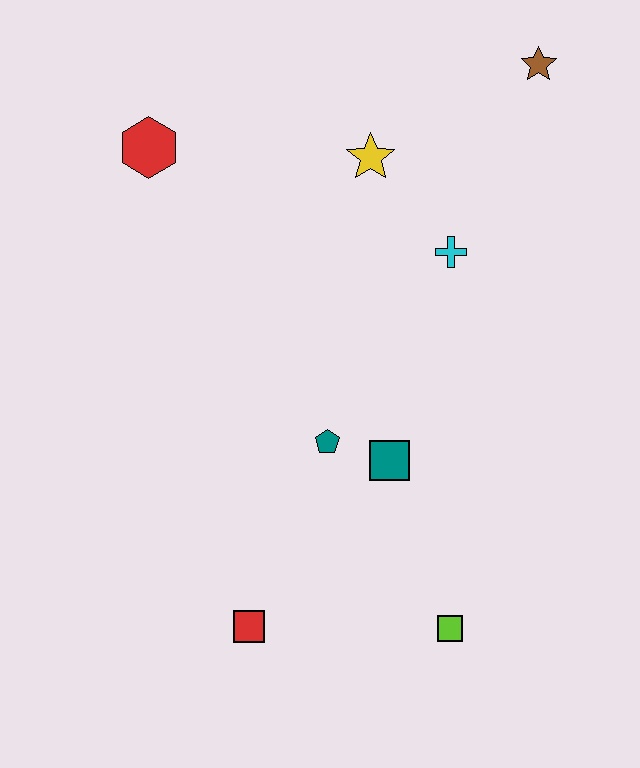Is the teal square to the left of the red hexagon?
No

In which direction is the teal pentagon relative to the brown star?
The teal pentagon is below the brown star.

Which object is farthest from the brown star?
The red square is farthest from the brown star.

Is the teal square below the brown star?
Yes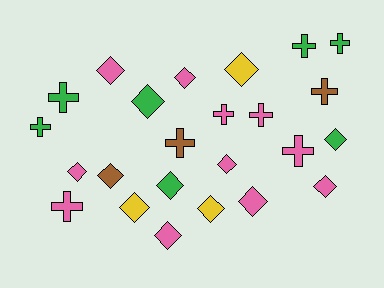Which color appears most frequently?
Pink, with 11 objects.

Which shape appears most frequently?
Diamond, with 14 objects.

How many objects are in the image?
There are 24 objects.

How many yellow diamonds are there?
There are 3 yellow diamonds.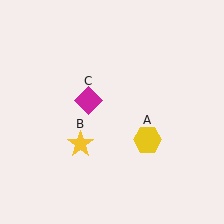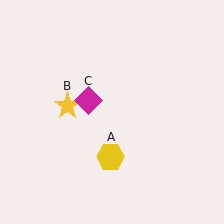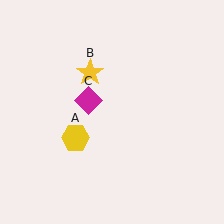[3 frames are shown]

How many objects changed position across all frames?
2 objects changed position: yellow hexagon (object A), yellow star (object B).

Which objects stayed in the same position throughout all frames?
Magenta diamond (object C) remained stationary.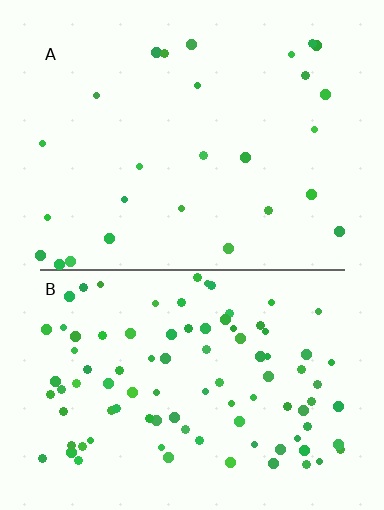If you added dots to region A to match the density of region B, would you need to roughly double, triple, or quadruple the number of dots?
Approximately quadruple.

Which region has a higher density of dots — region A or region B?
B (the bottom).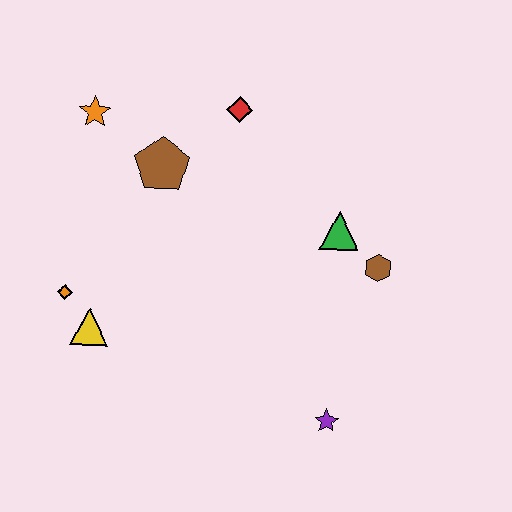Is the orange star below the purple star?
No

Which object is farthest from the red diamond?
The purple star is farthest from the red diamond.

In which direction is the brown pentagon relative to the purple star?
The brown pentagon is above the purple star.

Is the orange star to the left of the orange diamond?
No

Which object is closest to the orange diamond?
The yellow triangle is closest to the orange diamond.